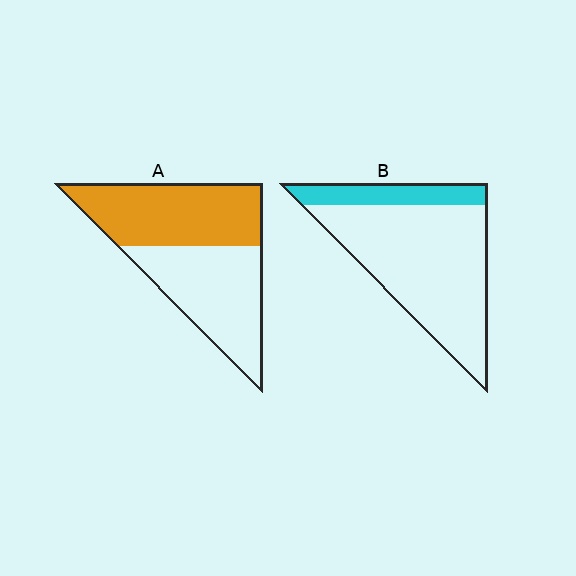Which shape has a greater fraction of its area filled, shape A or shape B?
Shape A.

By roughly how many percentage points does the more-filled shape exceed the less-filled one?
By roughly 30 percentage points (A over B).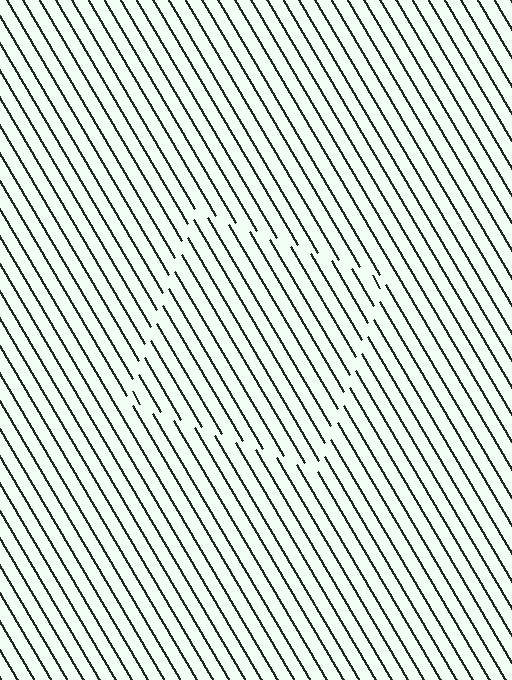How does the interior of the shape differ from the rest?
The interior of the shape contains the same grating, shifted by half a period — the contour is defined by the phase discontinuity where line-ends from the inner and outer gratings abut.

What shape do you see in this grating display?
An illusory square. The interior of the shape contains the same grating, shifted by half a period — the contour is defined by the phase discontinuity where line-ends from the inner and outer gratings abut.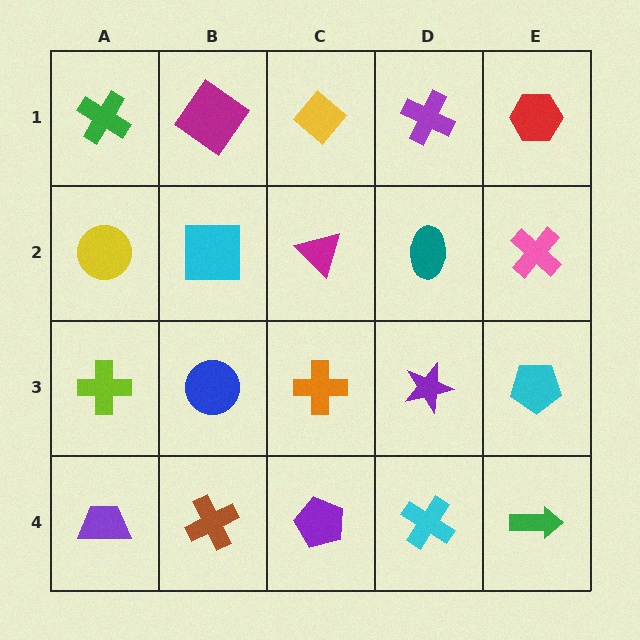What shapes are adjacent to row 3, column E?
A pink cross (row 2, column E), a green arrow (row 4, column E), a purple star (row 3, column D).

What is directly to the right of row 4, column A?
A brown cross.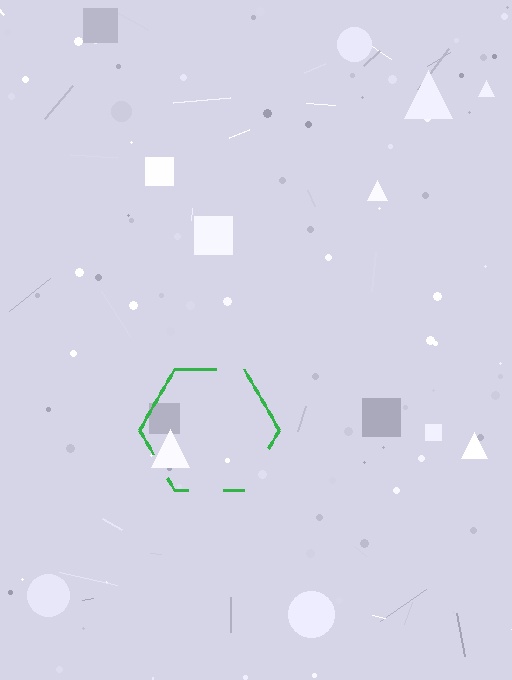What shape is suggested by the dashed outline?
The dashed outline suggests a hexagon.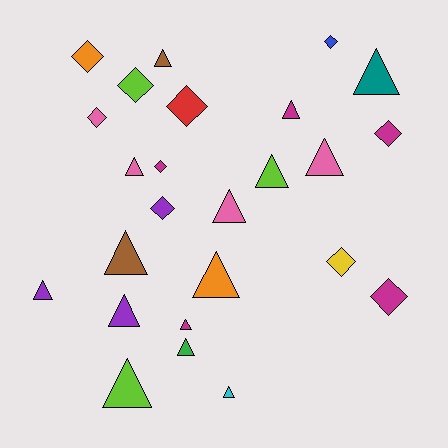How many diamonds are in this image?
There are 10 diamonds.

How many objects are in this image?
There are 25 objects.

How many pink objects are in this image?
There are 4 pink objects.